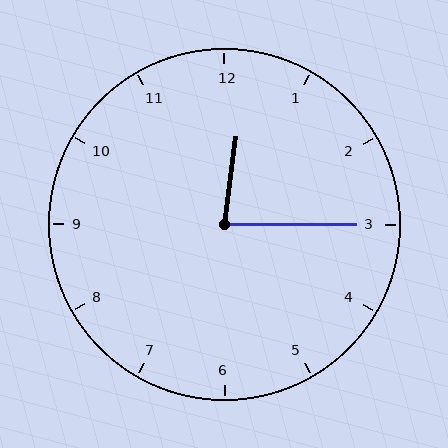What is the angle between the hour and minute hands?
Approximately 82 degrees.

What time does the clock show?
12:15.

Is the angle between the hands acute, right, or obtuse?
It is acute.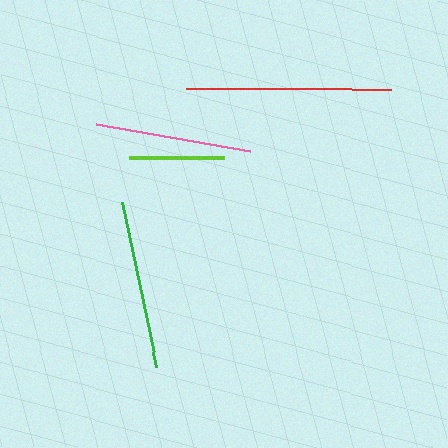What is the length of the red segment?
The red segment is approximately 205 pixels long.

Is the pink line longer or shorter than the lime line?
The pink line is longer than the lime line.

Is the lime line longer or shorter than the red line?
The red line is longer than the lime line.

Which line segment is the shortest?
The lime line is the shortest at approximately 95 pixels.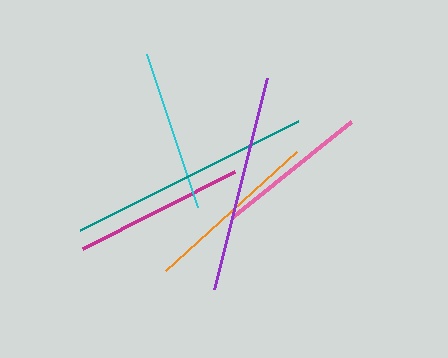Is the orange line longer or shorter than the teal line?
The teal line is longer than the orange line.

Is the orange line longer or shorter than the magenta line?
The orange line is longer than the magenta line.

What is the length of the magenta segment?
The magenta segment is approximately 171 pixels long.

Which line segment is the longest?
The teal line is the longest at approximately 244 pixels.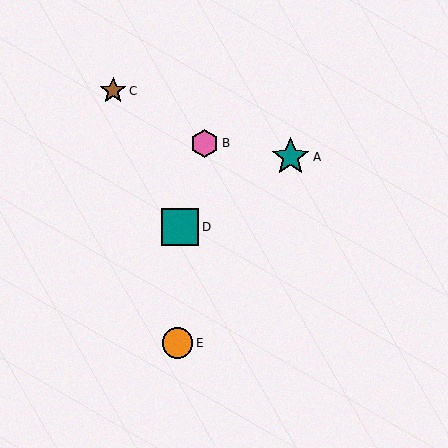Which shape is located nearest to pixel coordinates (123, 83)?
The brown star (labeled C) at (113, 91) is nearest to that location.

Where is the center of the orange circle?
The center of the orange circle is at (177, 343).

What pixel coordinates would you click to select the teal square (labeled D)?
Click at (180, 227) to select the teal square D.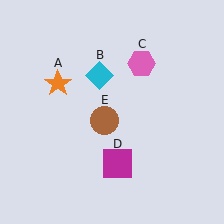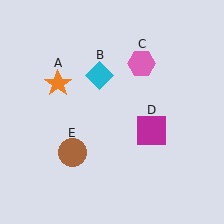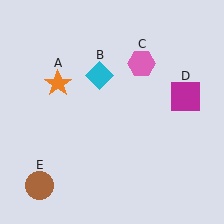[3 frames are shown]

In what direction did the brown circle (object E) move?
The brown circle (object E) moved down and to the left.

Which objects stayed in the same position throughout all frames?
Orange star (object A) and cyan diamond (object B) and pink hexagon (object C) remained stationary.